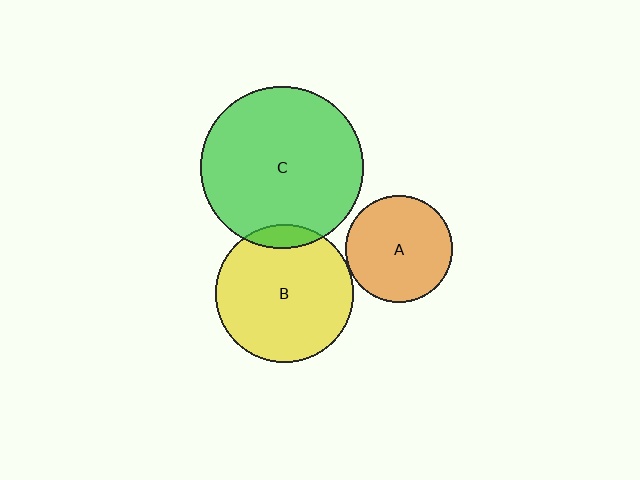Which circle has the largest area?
Circle C (green).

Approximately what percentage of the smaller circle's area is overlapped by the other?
Approximately 10%.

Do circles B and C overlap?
Yes.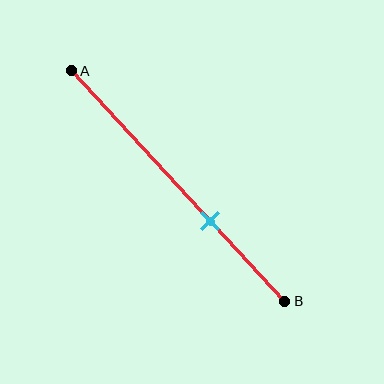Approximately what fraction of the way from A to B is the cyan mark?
The cyan mark is approximately 65% of the way from A to B.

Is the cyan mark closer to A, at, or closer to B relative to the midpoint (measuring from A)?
The cyan mark is closer to point B than the midpoint of segment AB.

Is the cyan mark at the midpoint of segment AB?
No, the mark is at about 65% from A, not at the 50% midpoint.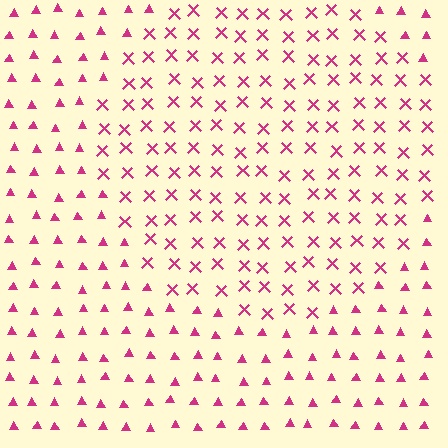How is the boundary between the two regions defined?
The boundary is defined by a change in element shape: X marks inside vs. triangles outside. All elements share the same color and spacing.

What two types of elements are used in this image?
The image uses X marks inside the circle region and triangles outside it.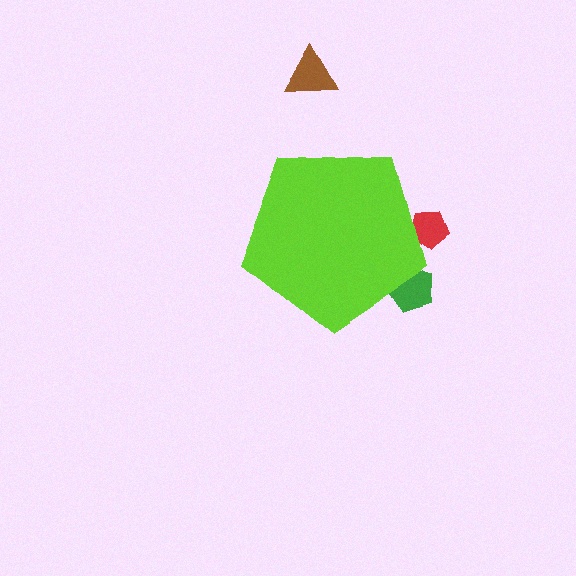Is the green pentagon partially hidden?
Yes, the green pentagon is partially hidden behind the lime pentagon.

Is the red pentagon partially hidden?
Yes, the red pentagon is partially hidden behind the lime pentagon.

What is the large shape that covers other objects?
A lime pentagon.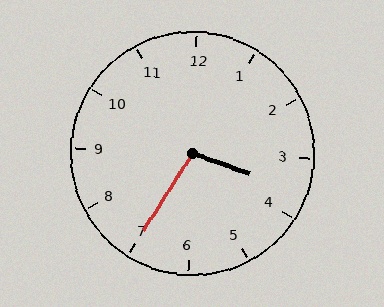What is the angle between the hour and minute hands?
Approximately 102 degrees.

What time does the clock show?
3:35.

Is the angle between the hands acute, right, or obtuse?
It is obtuse.